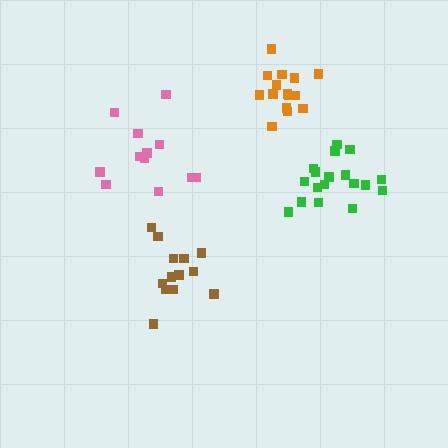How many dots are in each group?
Group 1: 13 dots, Group 2: 12 dots, Group 3: 18 dots, Group 4: 15 dots (58 total).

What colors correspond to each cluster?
The clusters are colored: brown, pink, green, orange.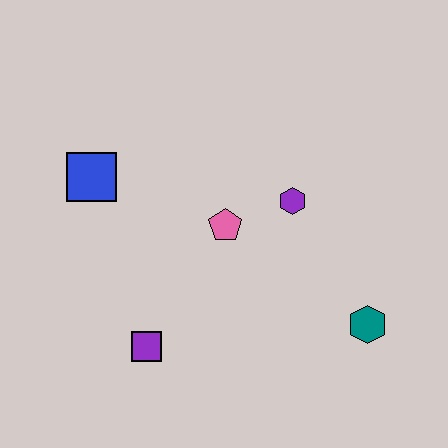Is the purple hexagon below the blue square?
Yes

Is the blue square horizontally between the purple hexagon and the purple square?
No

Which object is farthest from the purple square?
The teal hexagon is farthest from the purple square.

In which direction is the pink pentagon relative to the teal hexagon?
The pink pentagon is to the left of the teal hexagon.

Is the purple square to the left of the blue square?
No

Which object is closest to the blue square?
The pink pentagon is closest to the blue square.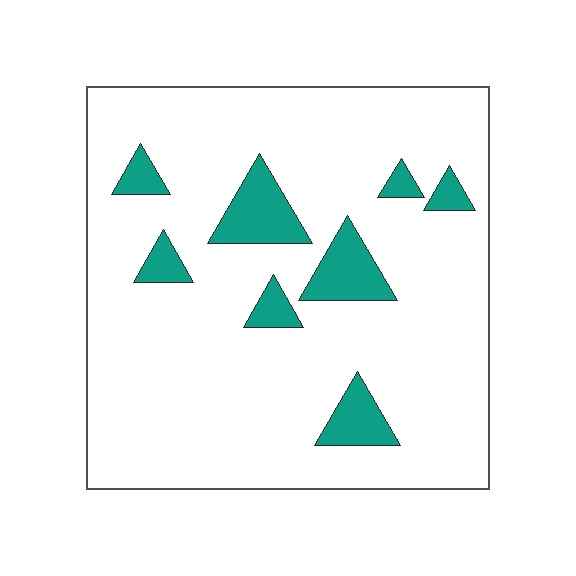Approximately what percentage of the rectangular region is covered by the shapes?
Approximately 10%.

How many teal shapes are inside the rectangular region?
8.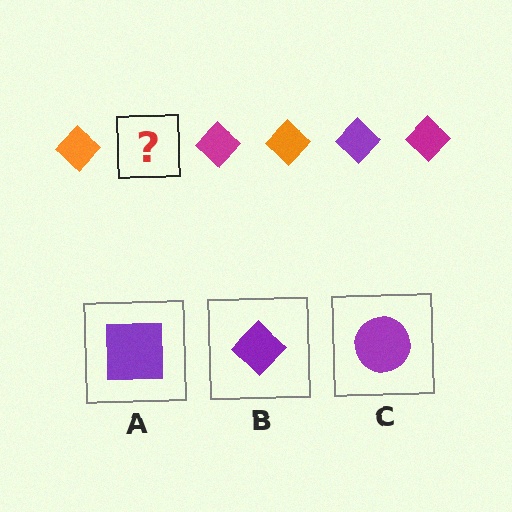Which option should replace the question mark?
Option B.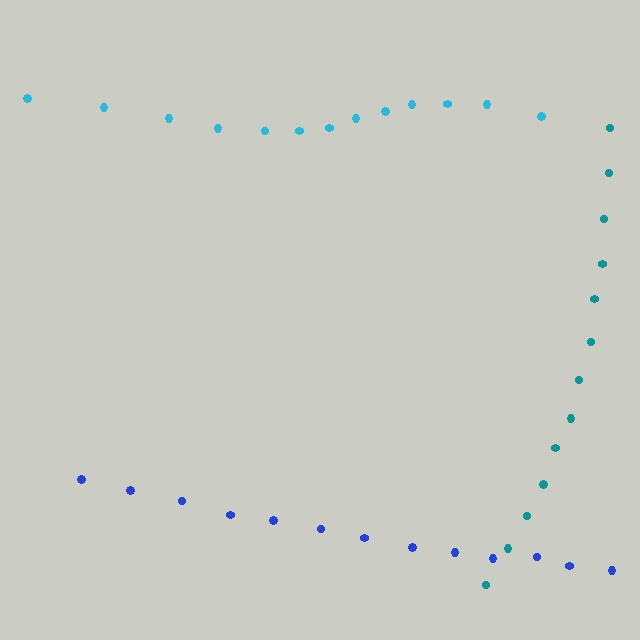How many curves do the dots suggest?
There are 3 distinct paths.